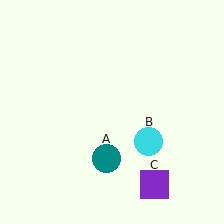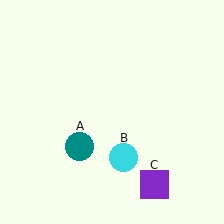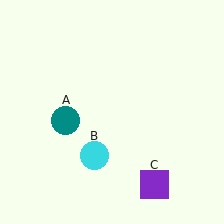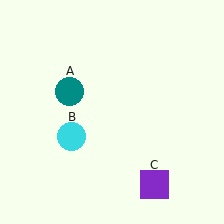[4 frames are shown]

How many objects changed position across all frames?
2 objects changed position: teal circle (object A), cyan circle (object B).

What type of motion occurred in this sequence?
The teal circle (object A), cyan circle (object B) rotated clockwise around the center of the scene.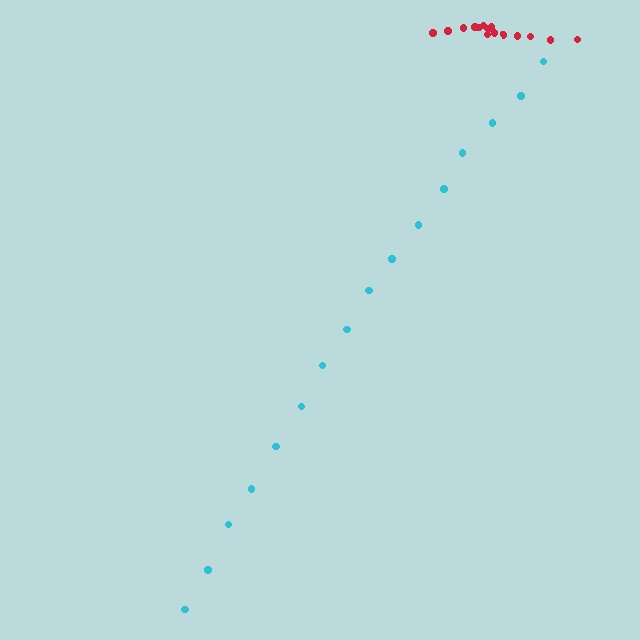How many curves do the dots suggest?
There are 2 distinct paths.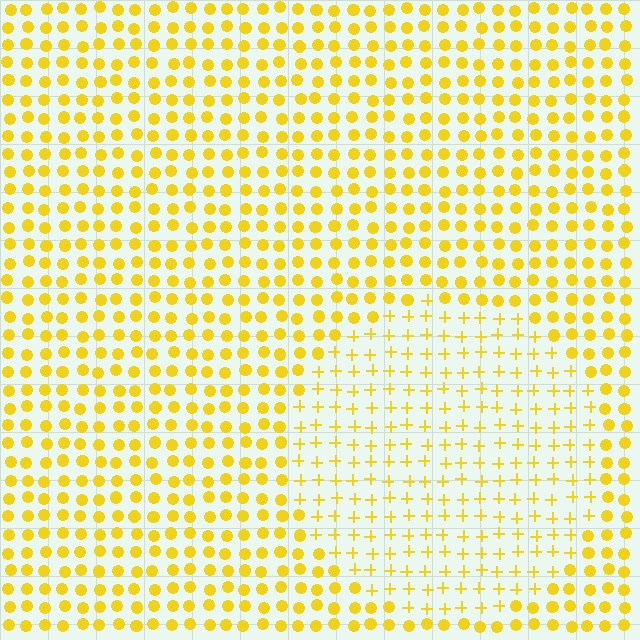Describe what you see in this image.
The image is filled with small yellow elements arranged in a uniform grid. A circle-shaped region contains plus signs, while the surrounding area contains circles. The boundary is defined purely by the change in element shape.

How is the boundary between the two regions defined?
The boundary is defined by a change in element shape: plus signs inside vs. circles outside. All elements share the same color and spacing.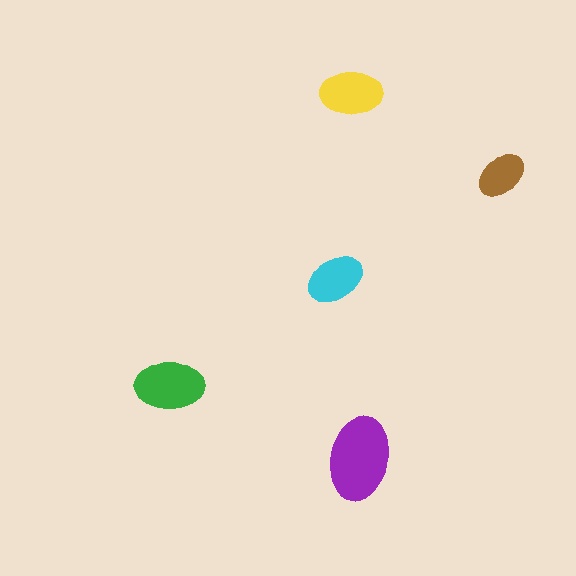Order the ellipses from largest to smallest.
the purple one, the green one, the yellow one, the cyan one, the brown one.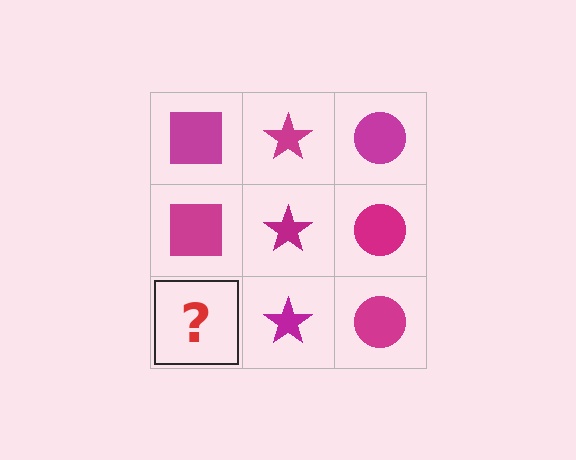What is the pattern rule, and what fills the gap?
The rule is that each column has a consistent shape. The gap should be filled with a magenta square.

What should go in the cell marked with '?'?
The missing cell should contain a magenta square.